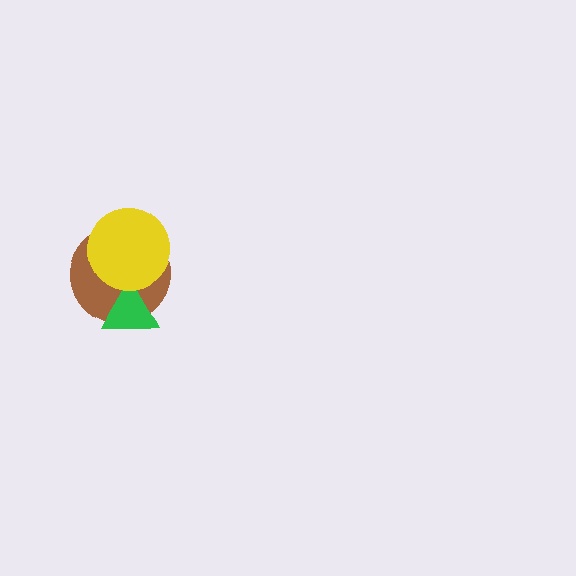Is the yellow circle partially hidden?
No, no other shape covers it.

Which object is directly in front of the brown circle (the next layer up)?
The green triangle is directly in front of the brown circle.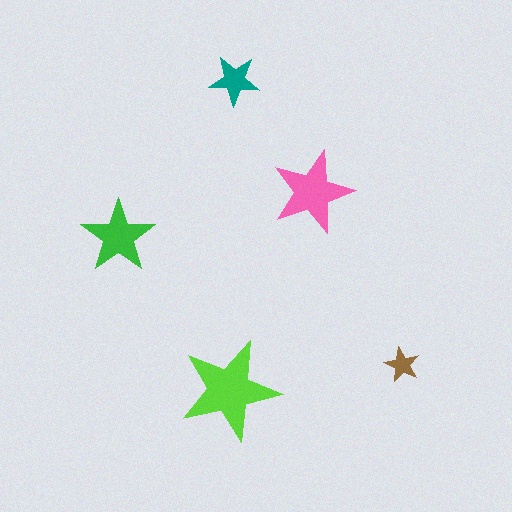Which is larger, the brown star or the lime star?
The lime one.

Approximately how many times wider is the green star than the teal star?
About 1.5 times wider.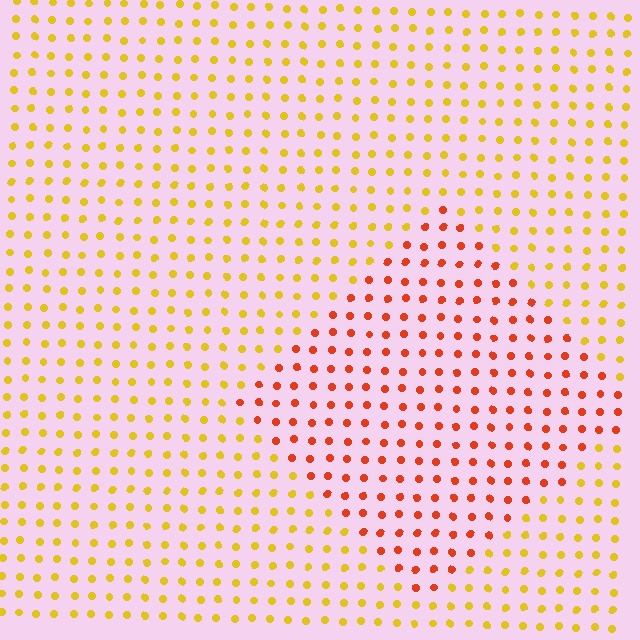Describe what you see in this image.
The image is filled with small yellow elements in a uniform arrangement. A diamond-shaped region is visible where the elements are tinted to a slightly different hue, forming a subtle color boundary.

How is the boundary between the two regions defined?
The boundary is defined purely by a slight shift in hue (about 41 degrees). Spacing, size, and orientation are identical on both sides.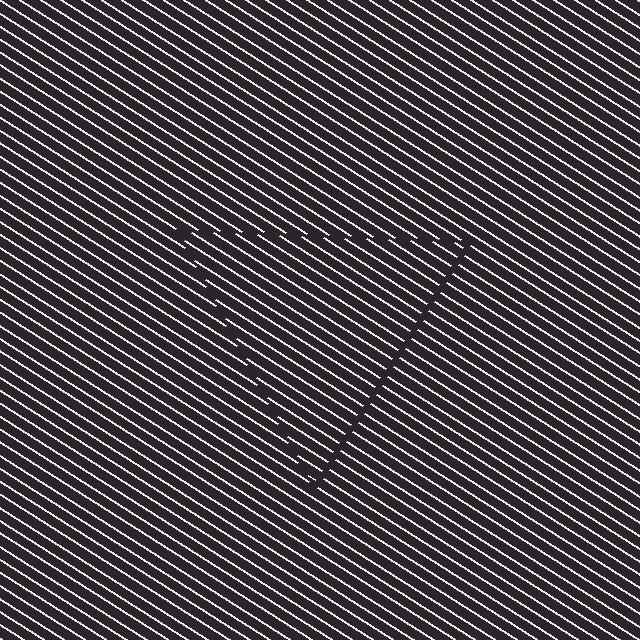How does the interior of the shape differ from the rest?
The interior of the shape contains the same grating, shifted by half a period — the contour is defined by the phase discontinuity where line-ends from the inner and outer gratings abut.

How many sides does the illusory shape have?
3 sides — the line-ends trace a triangle.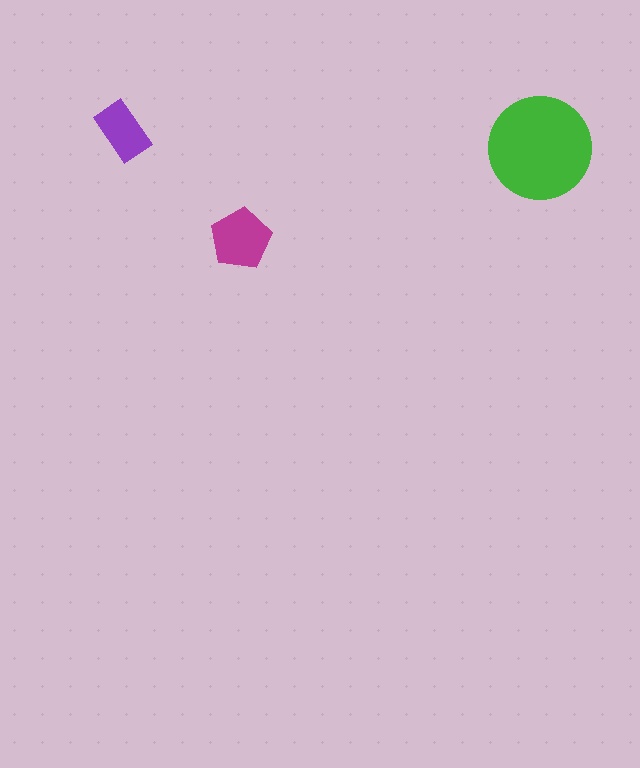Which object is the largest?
The green circle.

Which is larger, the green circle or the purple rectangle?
The green circle.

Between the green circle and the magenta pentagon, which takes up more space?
The green circle.